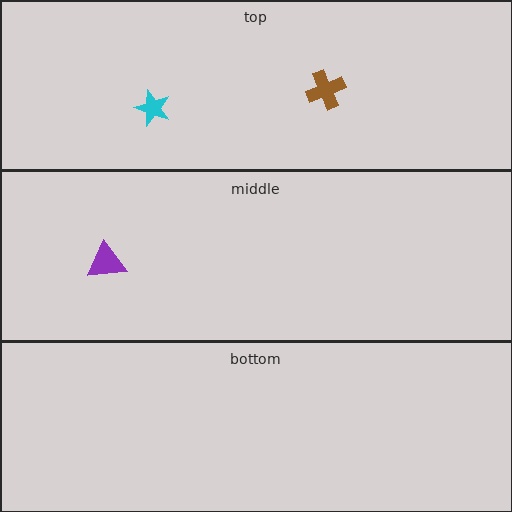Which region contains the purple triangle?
The middle region.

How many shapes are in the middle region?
1.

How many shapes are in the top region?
2.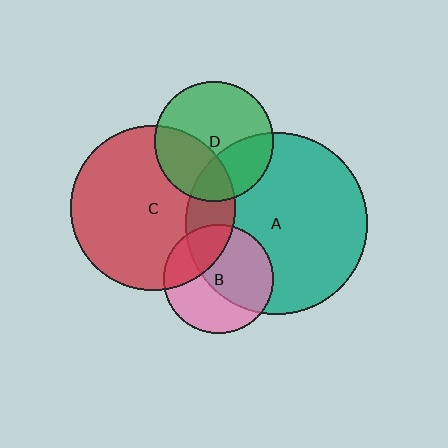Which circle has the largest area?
Circle A (teal).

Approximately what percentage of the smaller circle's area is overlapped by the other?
Approximately 30%.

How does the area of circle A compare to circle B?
Approximately 2.8 times.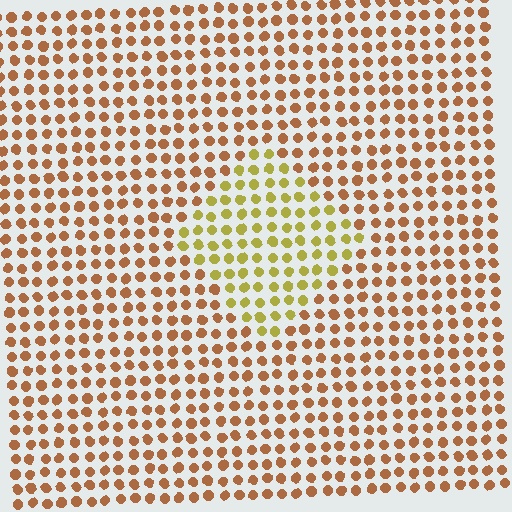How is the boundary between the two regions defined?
The boundary is defined purely by a slight shift in hue (about 38 degrees). Spacing, size, and orientation are identical on both sides.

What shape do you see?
I see a diamond.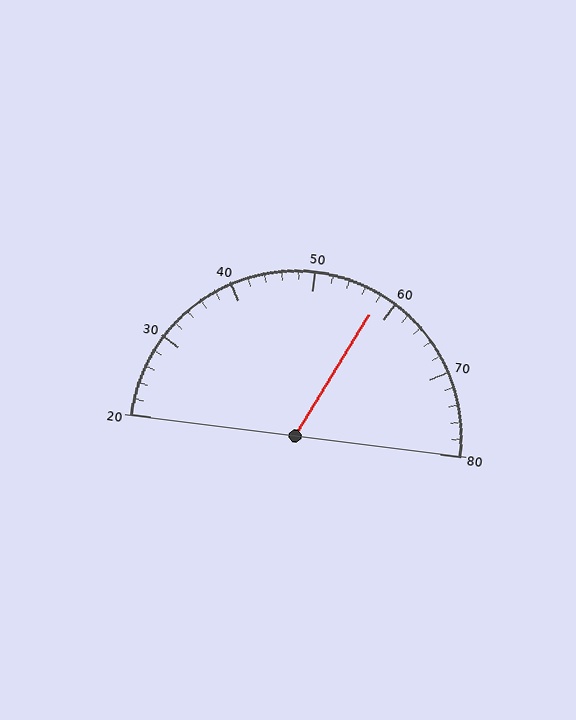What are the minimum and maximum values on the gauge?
The gauge ranges from 20 to 80.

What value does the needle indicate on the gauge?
The needle indicates approximately 58.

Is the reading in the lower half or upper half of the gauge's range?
The reading is in the upper half of the range (20 to 80).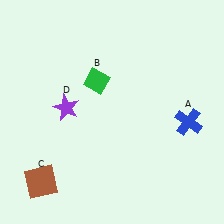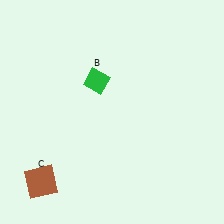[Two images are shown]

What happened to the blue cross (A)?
The blue cross (A) was removed in Image 2. It was in the bottom-right area of Image 1.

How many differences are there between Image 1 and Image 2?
There are 2 differences between the two images.